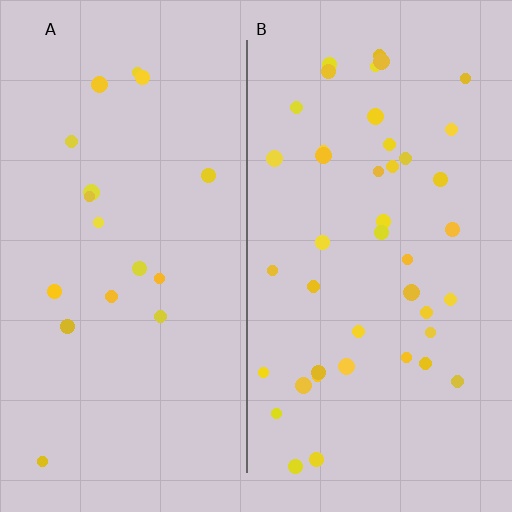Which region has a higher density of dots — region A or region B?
B (the right).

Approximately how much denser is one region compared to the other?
Approximately 2.4× — region B over region A.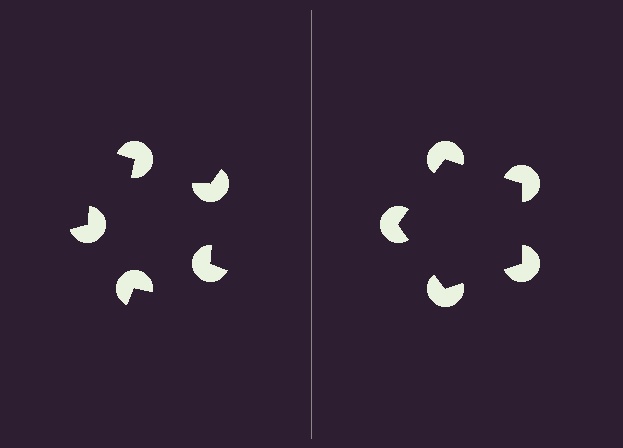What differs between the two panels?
The pac-man discs are positioned identically on both sides; only the wedge orientations differ. On the right they align to a pentagon; on the left they are misaligned.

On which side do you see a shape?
An illusory pentagon appears on the right side. On the left side the wedge cuts are rotated, so no coherent shape forms.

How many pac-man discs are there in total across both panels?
10 — 5 on each side.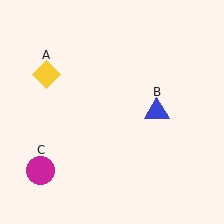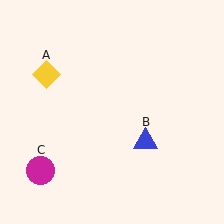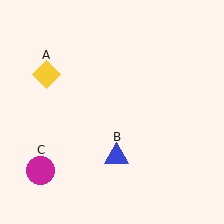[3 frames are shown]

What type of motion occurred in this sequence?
The blue triangle (object B) rotated clockwise around the center of the scene.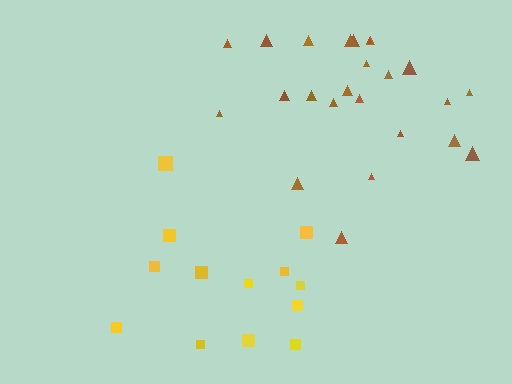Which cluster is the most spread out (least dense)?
Yellow.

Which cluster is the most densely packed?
Brown.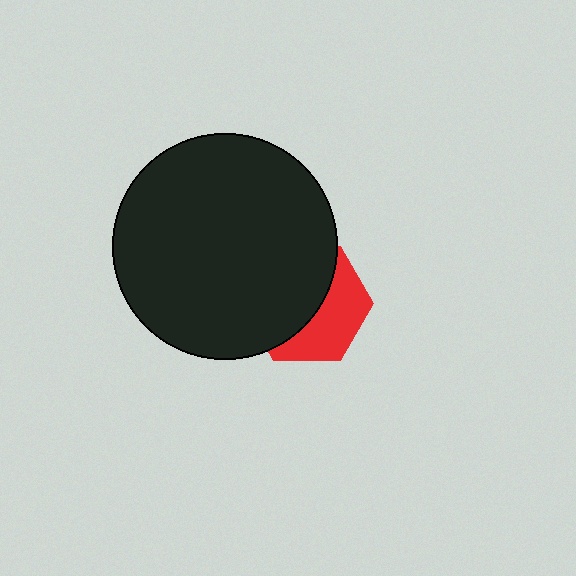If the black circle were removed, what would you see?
You would see the complete red hexagon.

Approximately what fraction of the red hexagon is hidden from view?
Roughly 58% of the red hexagon is hidden behind the black circle.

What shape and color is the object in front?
The object in front is a black circle.